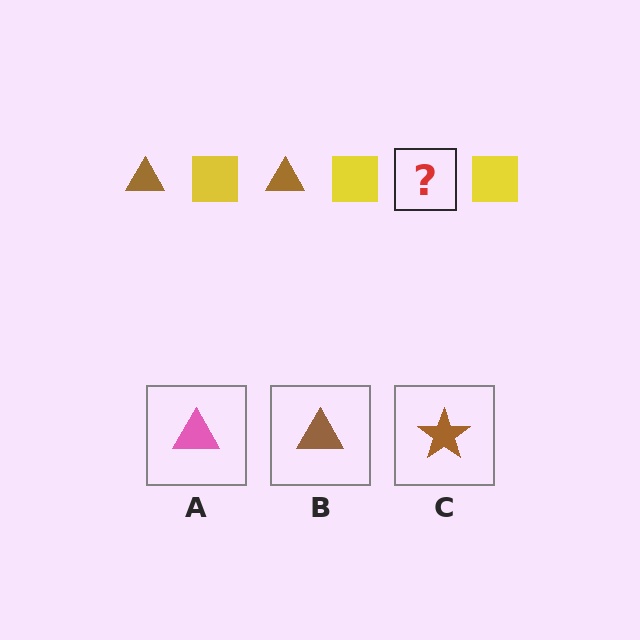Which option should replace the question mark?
Option B.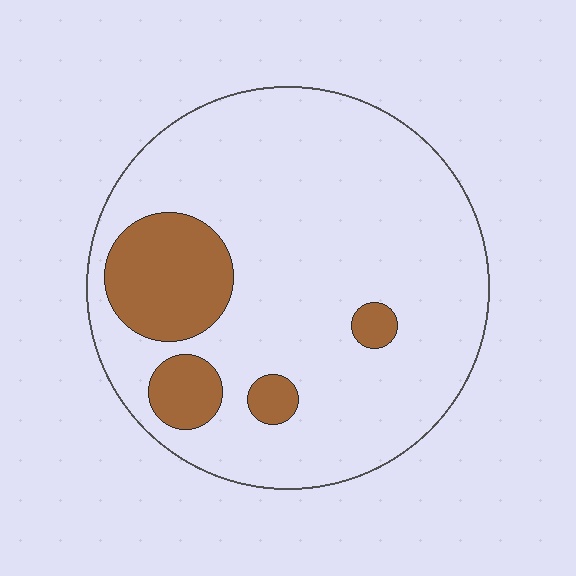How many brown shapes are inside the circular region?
4.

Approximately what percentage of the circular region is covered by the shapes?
Approximately 15%.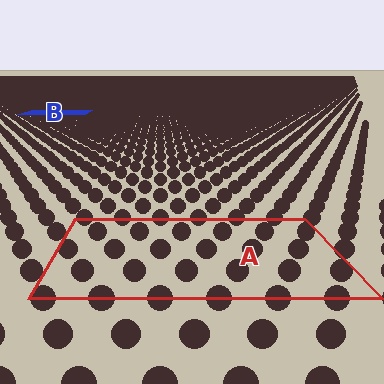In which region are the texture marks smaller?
The texture marks are smaller in region B, because it is farther away.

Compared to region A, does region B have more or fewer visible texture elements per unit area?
Region B has more texture elements per unit area — they are packed more densely because it is farther away.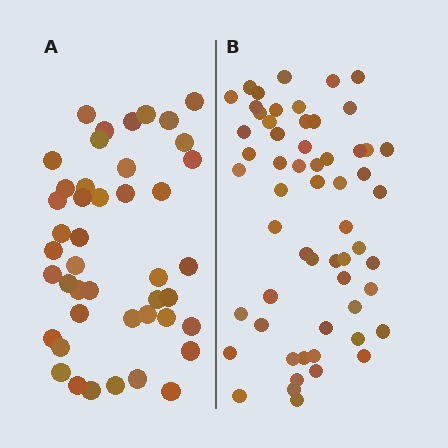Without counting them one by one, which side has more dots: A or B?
Region B (the right region) has more dots.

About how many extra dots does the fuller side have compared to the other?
Region B has approximately 15 more dots than region A.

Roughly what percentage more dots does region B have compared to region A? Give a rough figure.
About 30% more.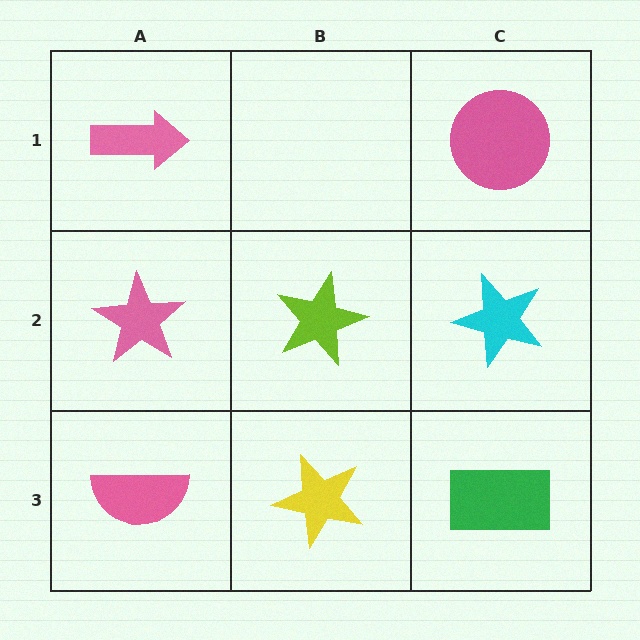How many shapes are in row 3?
3 shapes.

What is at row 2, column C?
A cyan star.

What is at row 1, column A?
A pink arrow.